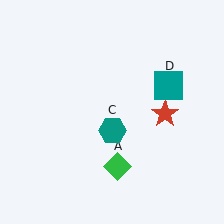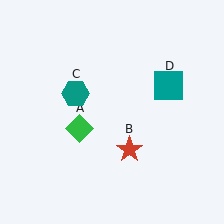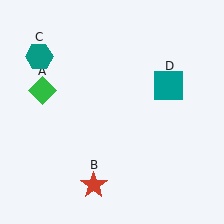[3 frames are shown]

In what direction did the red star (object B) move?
The red star (object B) moved down and to the left.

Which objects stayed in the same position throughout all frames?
Teal square (object D) remained stationary.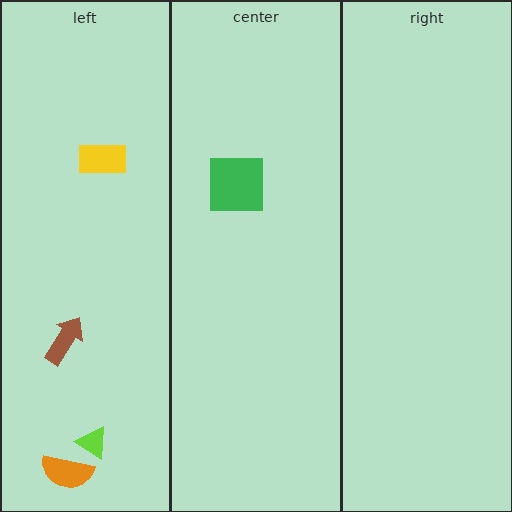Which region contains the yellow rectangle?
The left region.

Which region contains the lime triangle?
The left region.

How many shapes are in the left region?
4.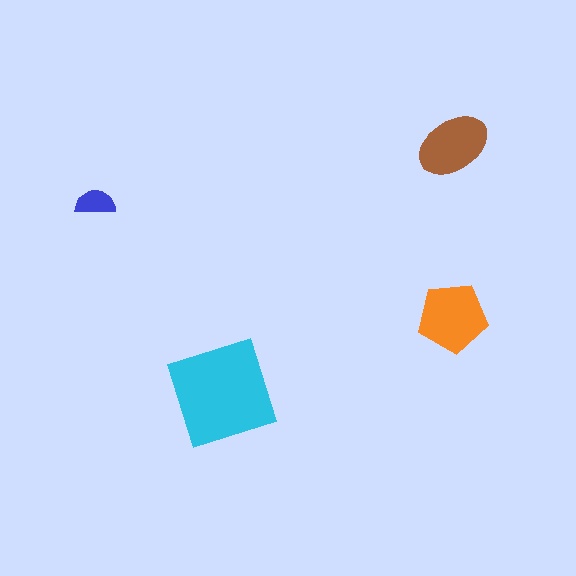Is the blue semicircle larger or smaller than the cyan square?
Smaller.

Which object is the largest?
The cyan square.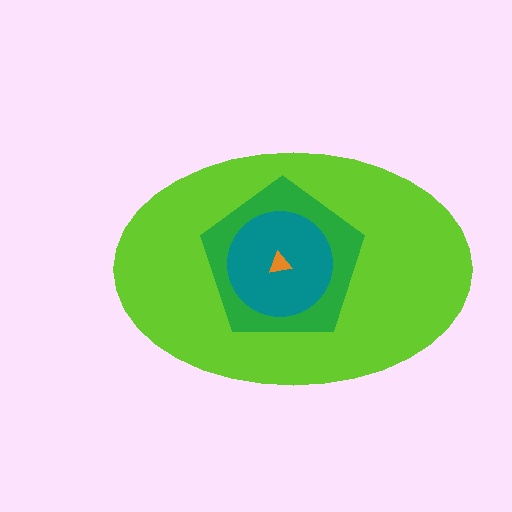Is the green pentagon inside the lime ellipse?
Yes.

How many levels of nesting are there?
4.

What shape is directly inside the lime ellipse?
The green pentagon.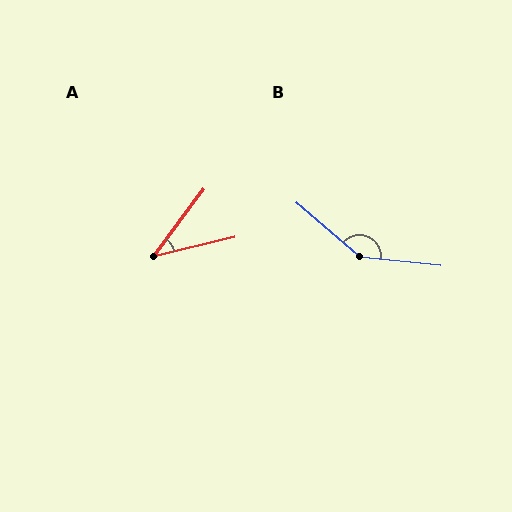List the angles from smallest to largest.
A (39°), B (145°).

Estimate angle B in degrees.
Approximately 145 degrees.